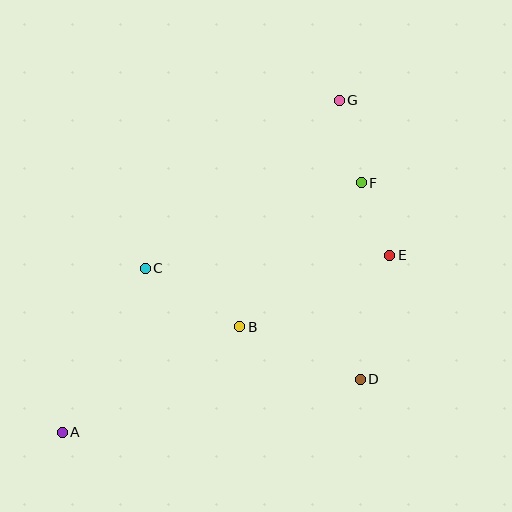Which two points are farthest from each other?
Points A and G are farthest from each other.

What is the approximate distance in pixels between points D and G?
The distance between D and G is approximately 280 pixels.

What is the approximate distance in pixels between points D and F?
The distance between D and F is approximately 196 pixels.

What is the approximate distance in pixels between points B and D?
The distance between B and D is approximately 132 pixels.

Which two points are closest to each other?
Points E and F are closest to each other.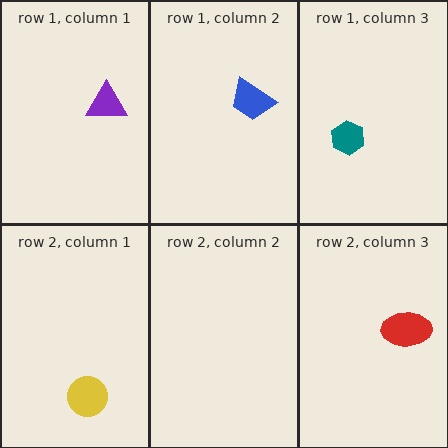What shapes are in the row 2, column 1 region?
The yellow circle.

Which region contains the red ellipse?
The row 2, column 3 region.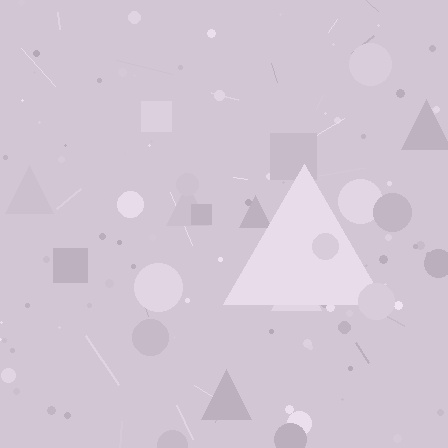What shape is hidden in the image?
A triangle is hidden in the image.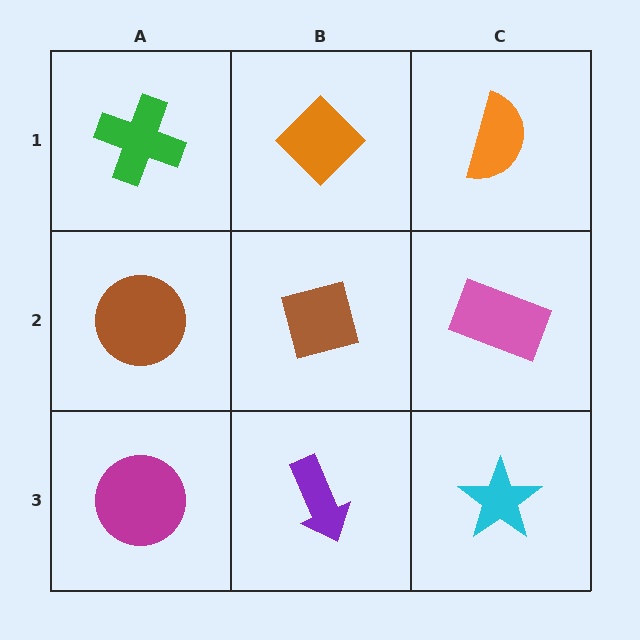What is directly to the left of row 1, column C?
An orange diamond.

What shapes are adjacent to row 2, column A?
A green cross (row 1, column A), a magenta circle (row 3, column A), a brown diamond (row 2, column B).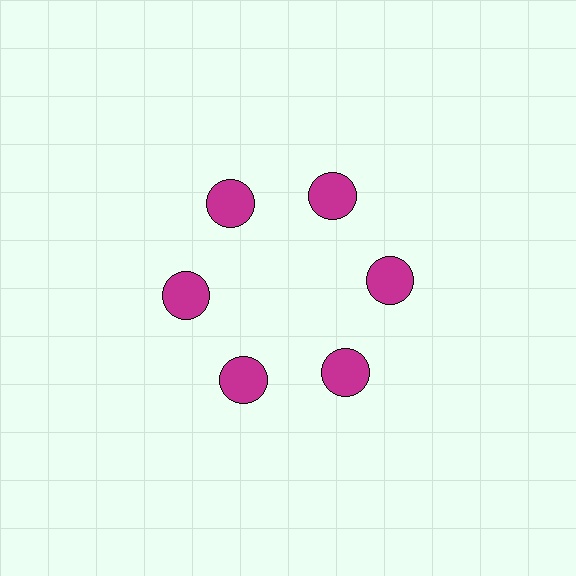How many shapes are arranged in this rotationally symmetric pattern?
There are 6 shapes, arranged in 6 groups of 1.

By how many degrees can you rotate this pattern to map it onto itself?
The pattern maps onto itself every 60 degrees of rotation.